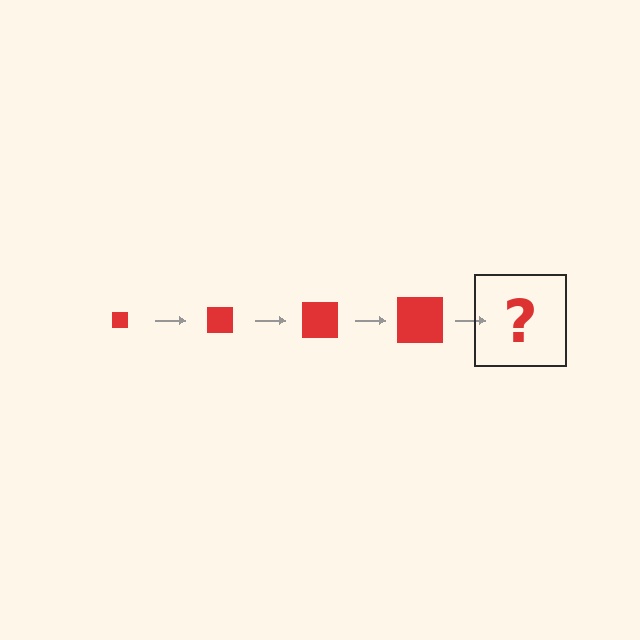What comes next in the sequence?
The next element should be a red square, larger than the previous one.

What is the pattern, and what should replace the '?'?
The pattern is that the square gets progressively larger each step. The '?' should be a red square, larger than the previous one.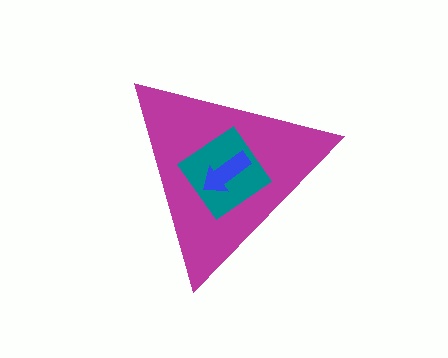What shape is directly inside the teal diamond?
The blue arrow.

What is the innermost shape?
The blue arrow.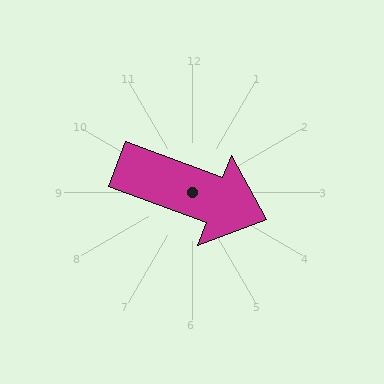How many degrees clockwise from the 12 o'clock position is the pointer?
Approximately 110 degrees.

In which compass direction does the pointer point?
East.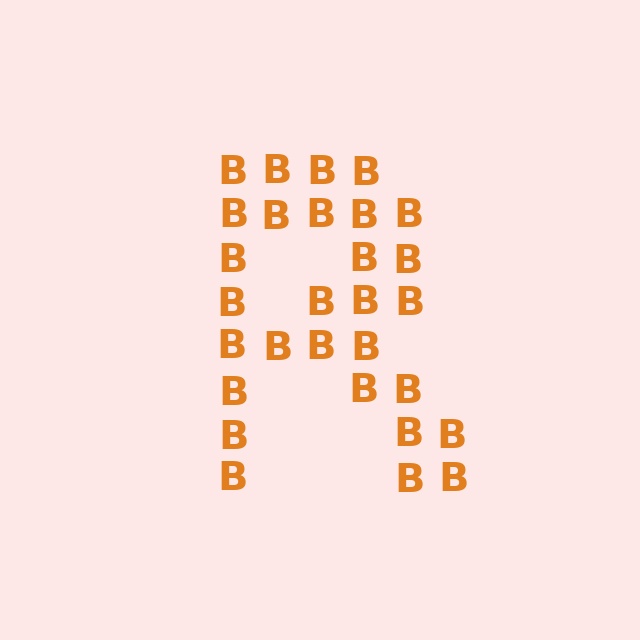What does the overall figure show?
The overall figure shows the letter R.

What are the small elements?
The small elements are letter B's.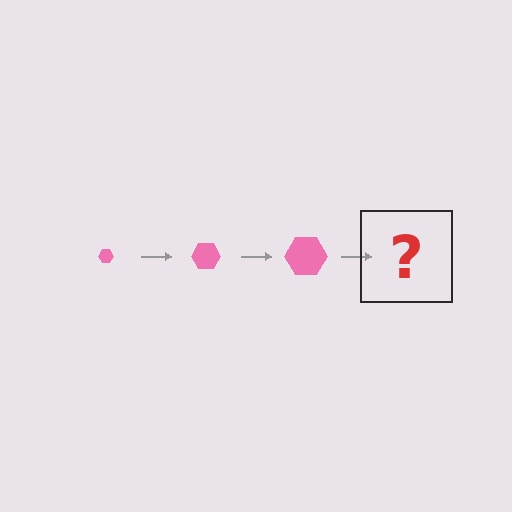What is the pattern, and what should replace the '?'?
The pattern is that the hexagon gets progressively larger each step. The '?' should be a pink hexagon, larger than the previous one.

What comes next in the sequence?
The next element should be a pink hexagon, larger than the previous one.